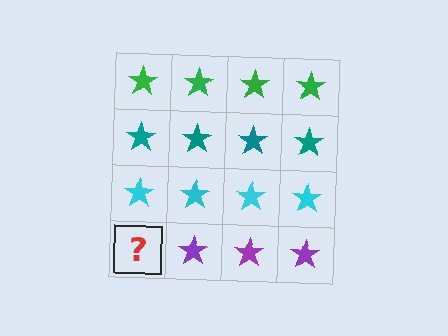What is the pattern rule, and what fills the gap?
The rule is that each row has a consistent color. The gap should be filled with a purple star.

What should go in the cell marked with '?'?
The missing cell should contain a purple star.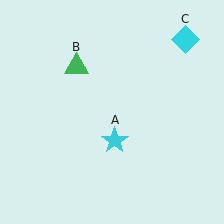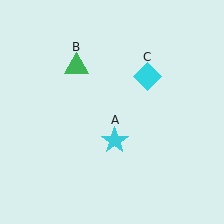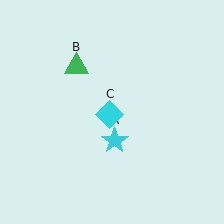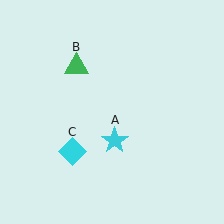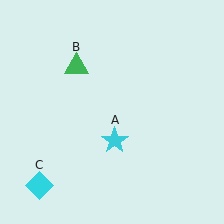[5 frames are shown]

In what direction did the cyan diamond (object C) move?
The cyan diamond (object C) moved down and to the left.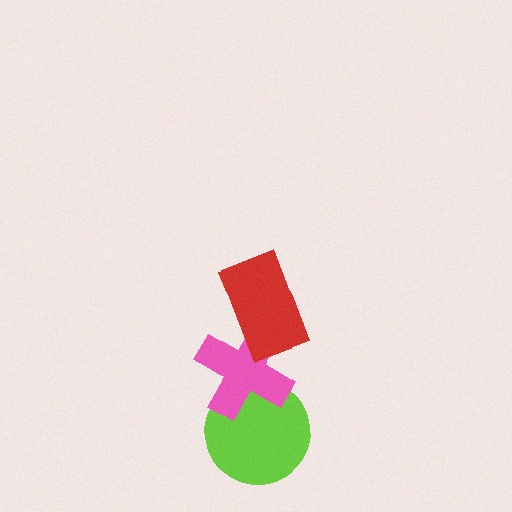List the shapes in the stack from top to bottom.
From top to bottom: the red rectangle, the pink cross, the lime circle.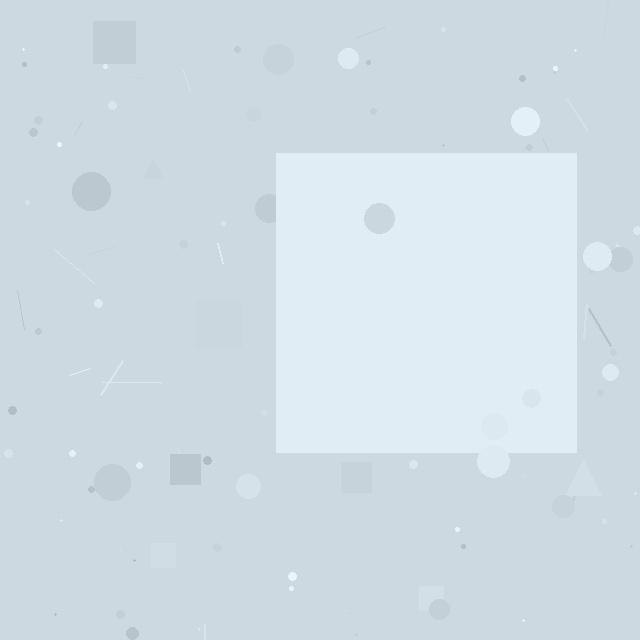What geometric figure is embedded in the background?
A square is embedded in the background.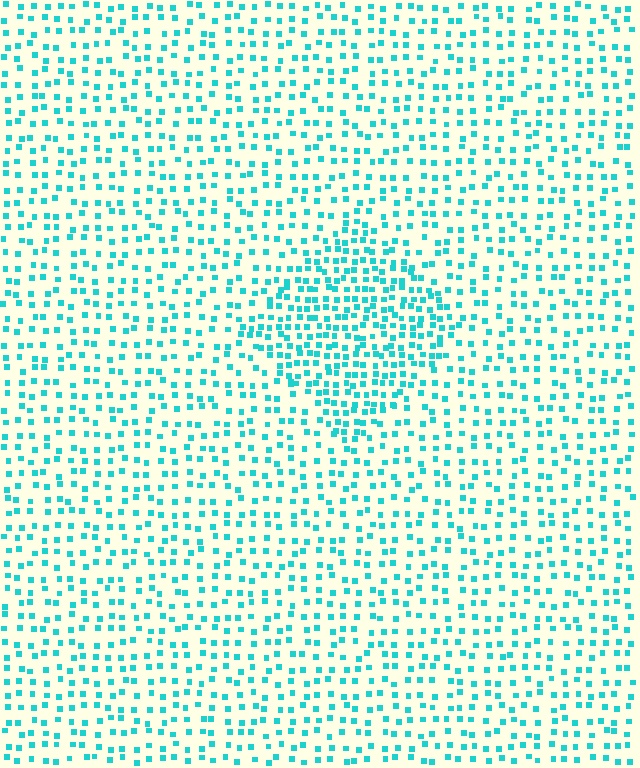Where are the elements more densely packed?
The elements are more densely packed inside the diamond boundary.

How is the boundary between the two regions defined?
The boundary is defined by a change in element density (approximately 1.9x ratio). All elements are the same color, size, and shape.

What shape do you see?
I see a diamond.